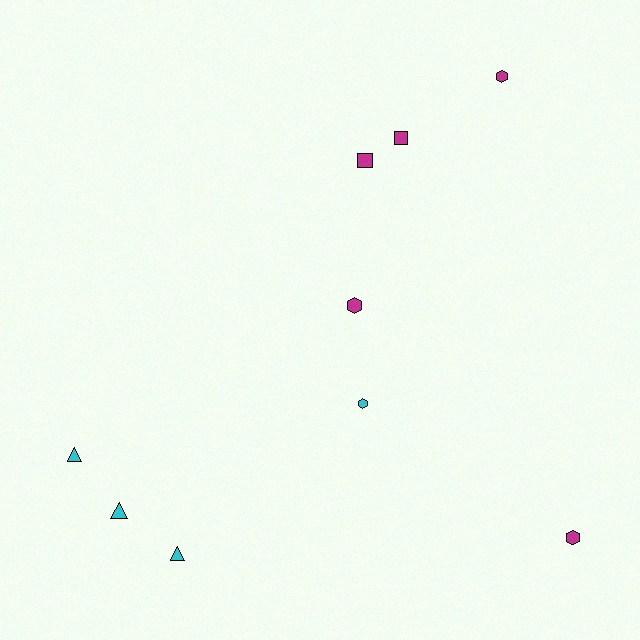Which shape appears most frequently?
Hexagon, with 4 objects.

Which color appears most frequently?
Magenta, with 5 objects.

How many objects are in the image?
There are 9 objects.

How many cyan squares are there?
There are no cyan squares.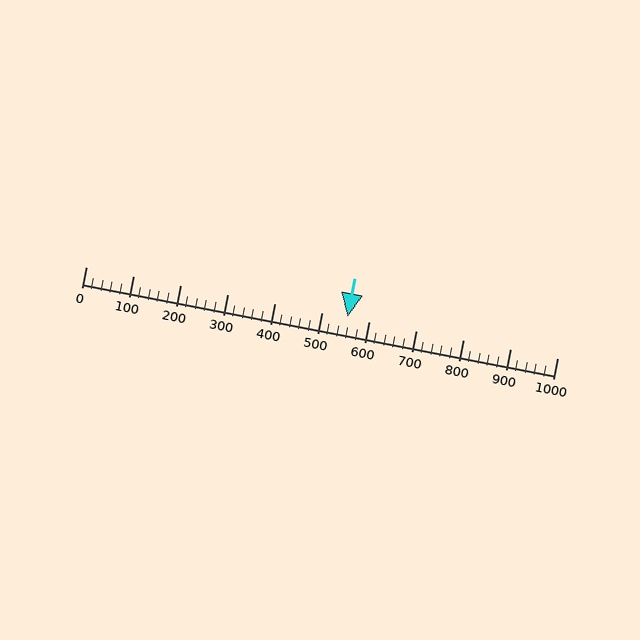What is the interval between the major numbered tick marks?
The major tick marks are spaced 100 units apart.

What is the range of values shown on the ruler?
The ruler shows values from 0 to 1000.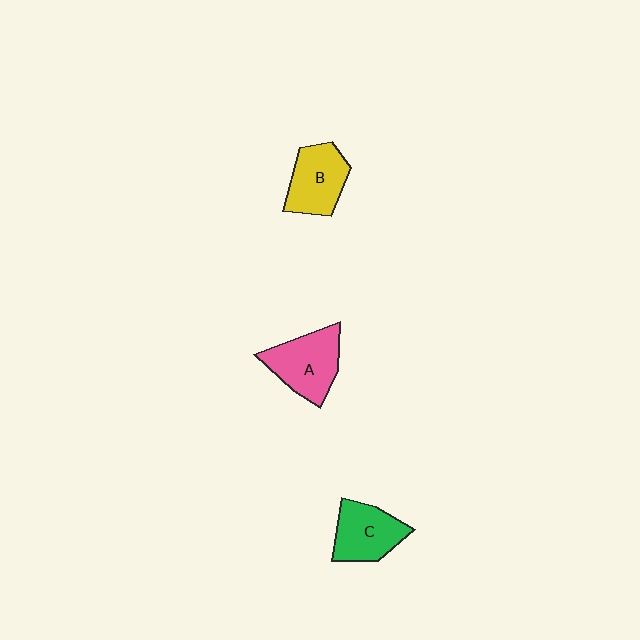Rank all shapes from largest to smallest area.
From largest to smallest: A (pink), B (yellow), C (green).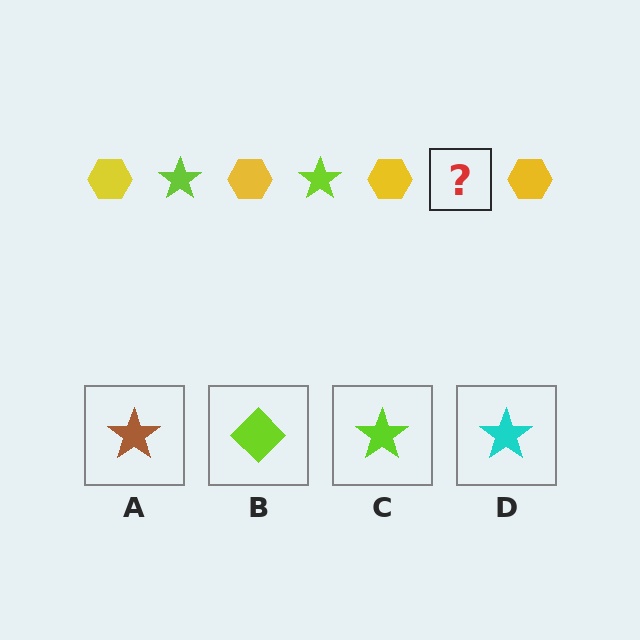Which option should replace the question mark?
Option C.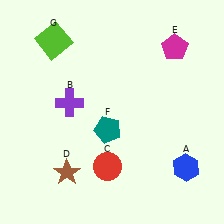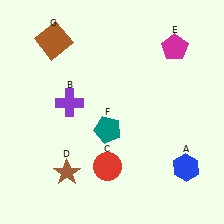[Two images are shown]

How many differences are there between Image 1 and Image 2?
There is 1 difference between the two images.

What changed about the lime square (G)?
In Image 1, G is lime. In Image 2, it changed to brown.